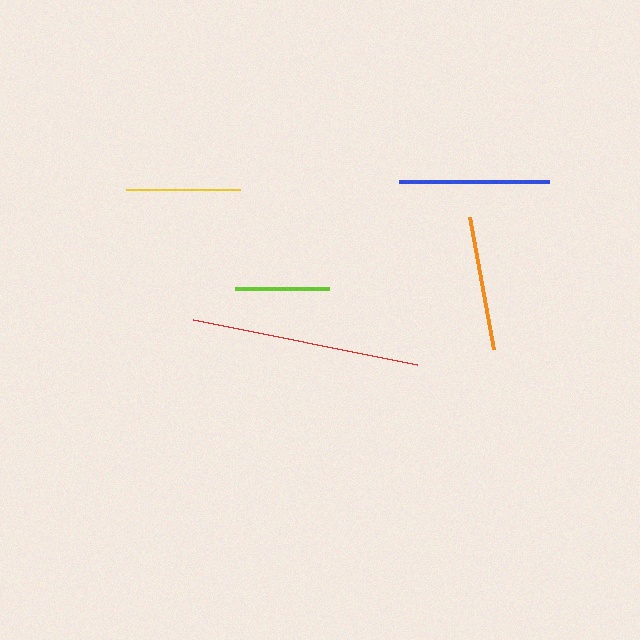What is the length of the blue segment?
The blue segment is approximately 150 pixels long.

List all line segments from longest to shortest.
From longest to shortest: red, blue, orange, yellow, lime.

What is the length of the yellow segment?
The yellow segment is approximately 115 pixels long.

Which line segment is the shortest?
The lime line is the shortest at approximately 94 pixels.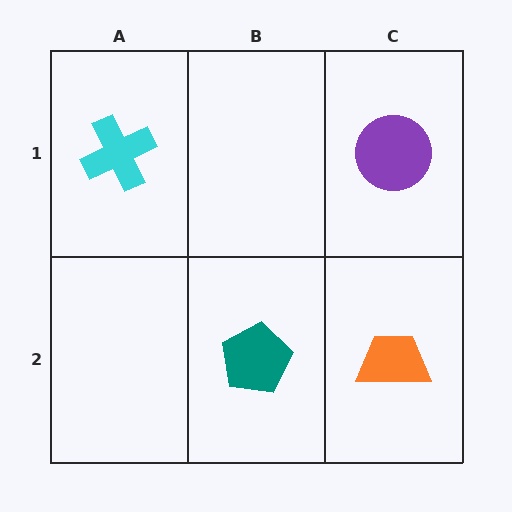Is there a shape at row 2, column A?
No, that cell is empty.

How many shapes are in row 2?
2 shapes.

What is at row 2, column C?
An orange trapezoid.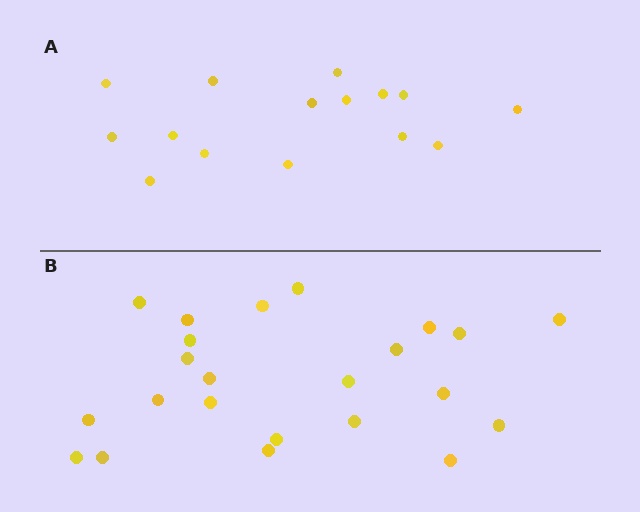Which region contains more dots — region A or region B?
Region B (the bottom region) has more dots.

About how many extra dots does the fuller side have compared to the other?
Region B has roughly 8 or so more dots than region A.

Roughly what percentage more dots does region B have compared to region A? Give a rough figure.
About 55% more.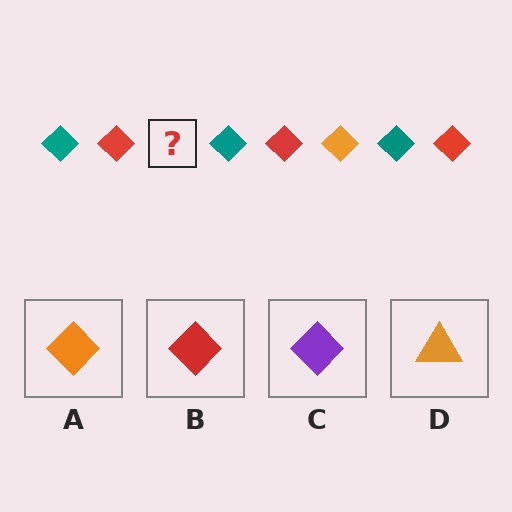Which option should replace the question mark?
Option A.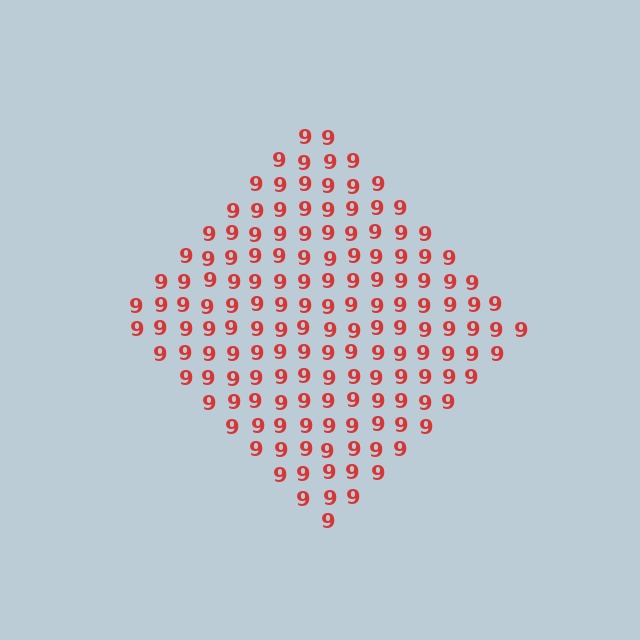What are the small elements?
The small elements are digit 9's.